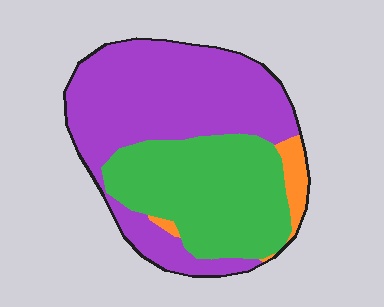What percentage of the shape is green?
Green covers 39% of the shape.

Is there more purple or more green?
Purple.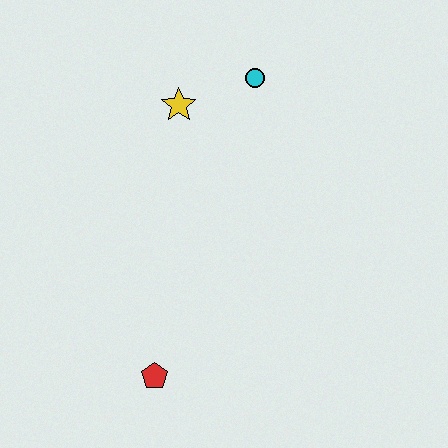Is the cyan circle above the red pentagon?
Yes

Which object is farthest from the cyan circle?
The red pentagon is farthest from the cyan circle.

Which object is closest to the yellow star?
The cyan circle is closest to the yellow star.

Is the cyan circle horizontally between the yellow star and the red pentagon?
No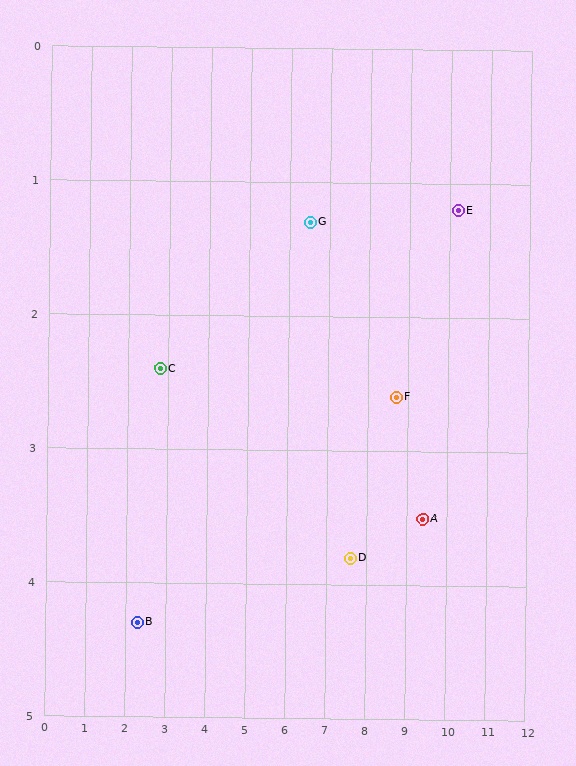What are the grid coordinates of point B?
Point B is at approximately (2.3, 4.3).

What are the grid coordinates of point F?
Point F is at approximately (8.7, 2.6).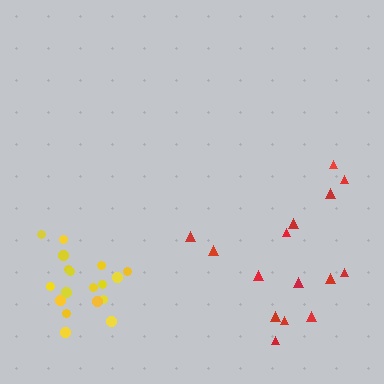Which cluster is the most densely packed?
Yellow.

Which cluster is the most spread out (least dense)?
Red.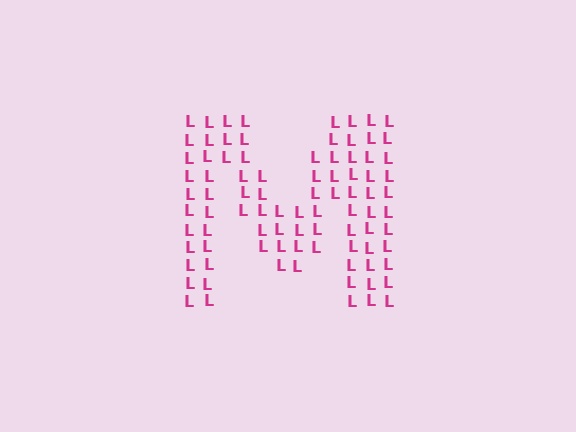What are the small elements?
The small elements are letter L's.